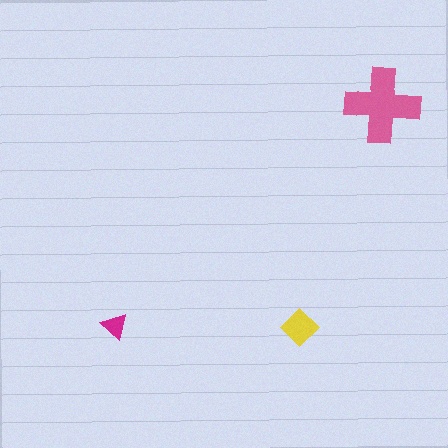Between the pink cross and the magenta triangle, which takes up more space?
The pink cross.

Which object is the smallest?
The magenta triangle.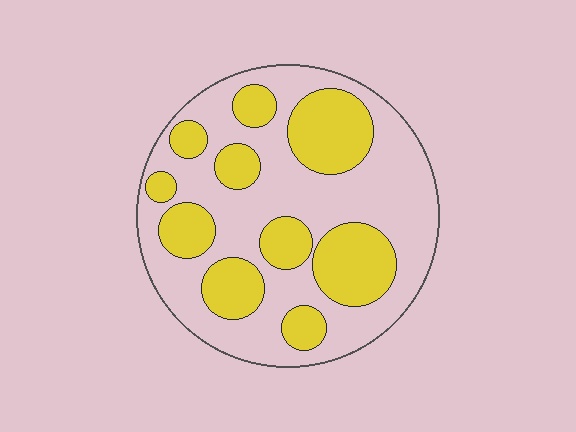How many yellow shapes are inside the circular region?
10.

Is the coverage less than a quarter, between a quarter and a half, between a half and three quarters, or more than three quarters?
Between a quarter and a half.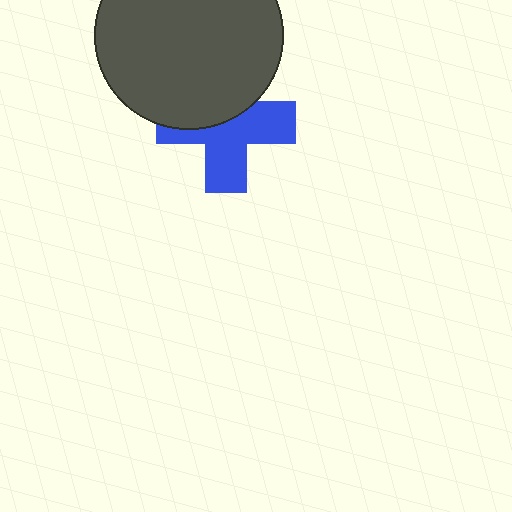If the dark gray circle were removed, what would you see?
You would see the complete blue cross.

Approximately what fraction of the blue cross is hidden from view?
Roughly 42% of the blue cross is hidden behind the dark gray circle.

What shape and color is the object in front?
The object in front is a dark gray circle.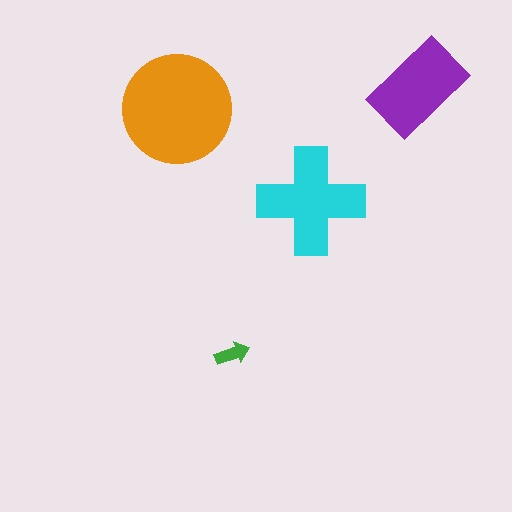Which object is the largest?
The orange circle.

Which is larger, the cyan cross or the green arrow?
The cyan cross.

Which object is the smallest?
The green arrow.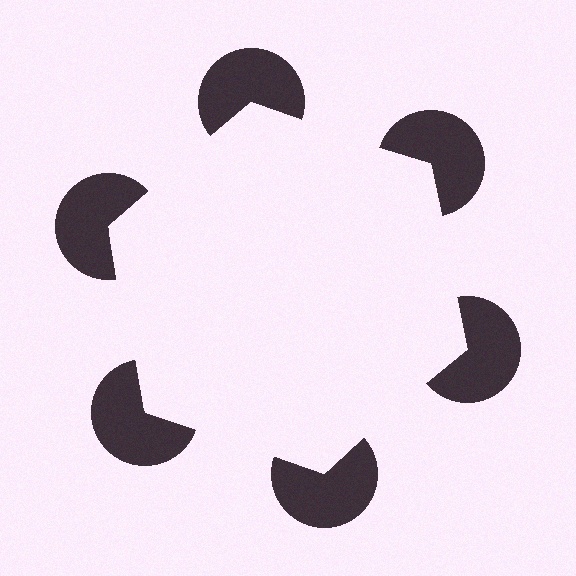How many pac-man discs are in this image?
There are 6 — one at each vertex of the illusory hexagon.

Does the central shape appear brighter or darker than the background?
It typically appears slightly brighter than the background, even though no actual brightness change is drawn.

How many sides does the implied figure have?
6 sides.